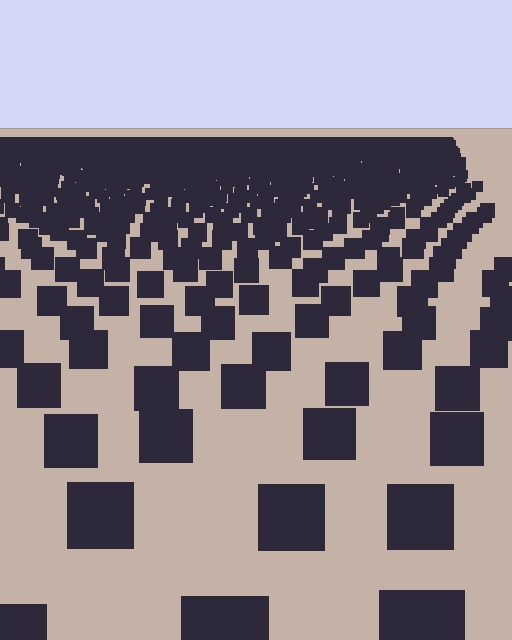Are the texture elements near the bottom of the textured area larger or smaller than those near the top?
Larger. Near the bottom, elements are closer to the viewer and appear at a bigger on-screen size.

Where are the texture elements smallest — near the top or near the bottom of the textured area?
Near the top.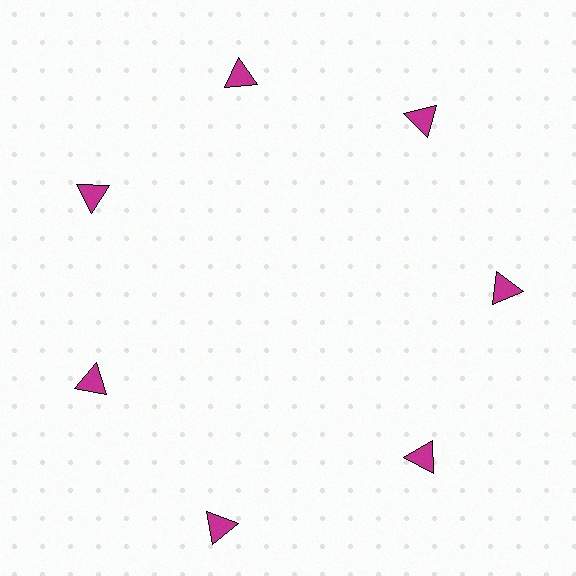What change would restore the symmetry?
The symmetry would be restored by moving it inward, back onto the ring so that all 7 triangles sit at equal angles and equal distance from the center.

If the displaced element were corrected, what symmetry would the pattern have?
It would have 7-fold rotational symmetry — the pattern would map onto itself every 51 degrees.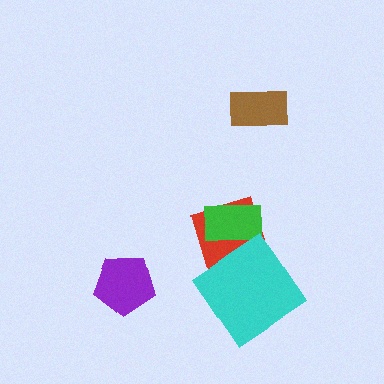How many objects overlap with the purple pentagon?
0 objects overlap with the purple pentagon.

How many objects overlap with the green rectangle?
1 object overlaps with the green rectangle.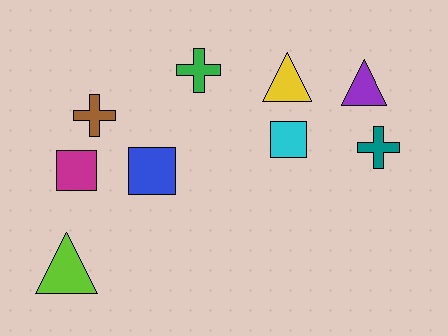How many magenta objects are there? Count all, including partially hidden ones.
There is 1 magenta object.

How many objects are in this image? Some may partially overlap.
There are 9 objects.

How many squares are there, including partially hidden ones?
There are 3 squares.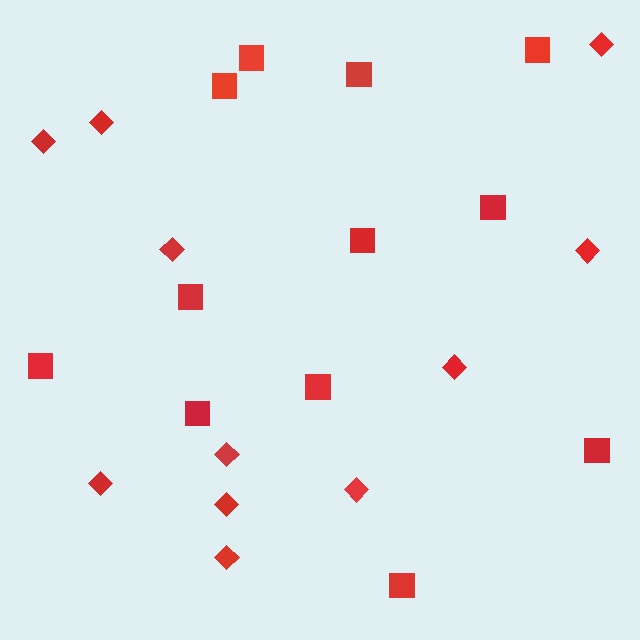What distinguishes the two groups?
There are 2 groups: one group of squares (12) and one group of diamonds (11).